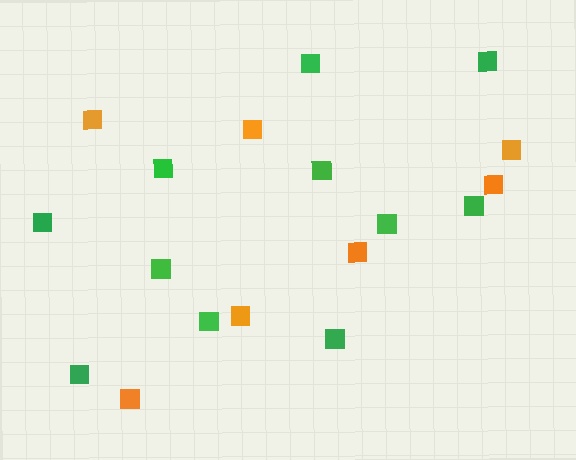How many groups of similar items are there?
There are 2 groups: one group of orange squares (7) and one group of green squares (11).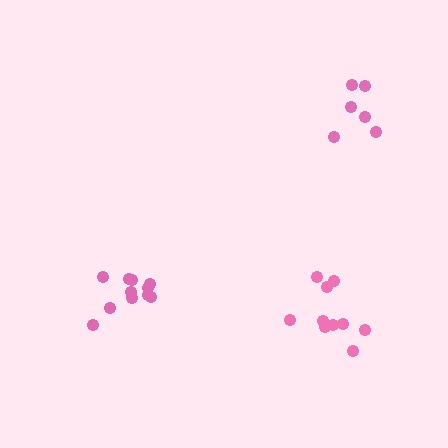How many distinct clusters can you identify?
There are 3 distinct clusters.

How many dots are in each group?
Group 1: 10 dots, Group 2: 11 dots, Group 3: 6 dots (27 total).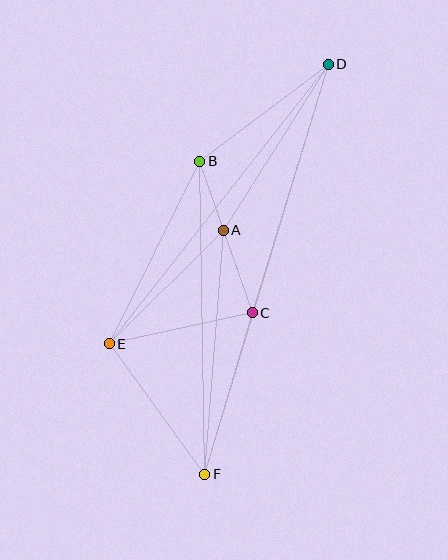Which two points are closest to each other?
Points A and B are closest to each other.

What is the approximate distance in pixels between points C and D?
The distance between C and D is approximately 260 pixels.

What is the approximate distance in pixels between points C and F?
The distance between C and F is approximately 168 pixels.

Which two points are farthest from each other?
Points D and F are farthest from each other.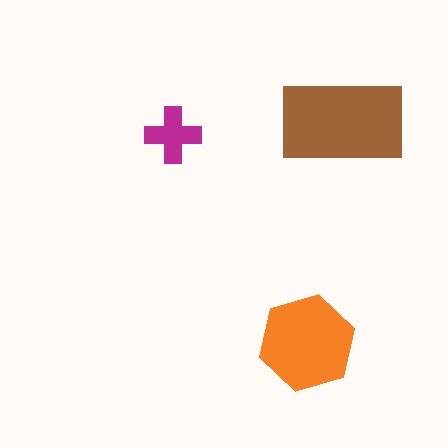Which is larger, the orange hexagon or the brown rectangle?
The brown rectangle.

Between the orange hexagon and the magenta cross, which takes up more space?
The orange hexagon.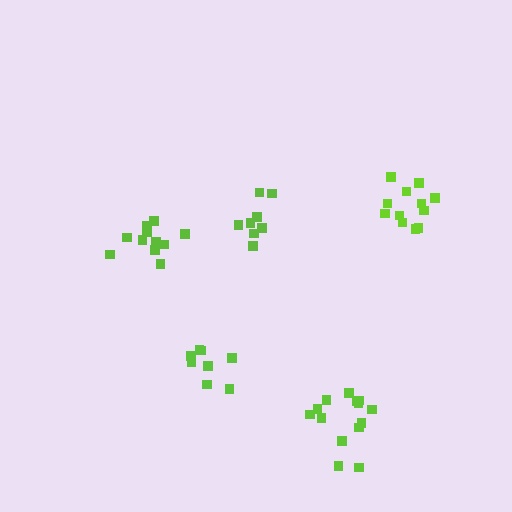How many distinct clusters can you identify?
There are 5 distinct clusters.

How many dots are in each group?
Group 1: 12 dots, Group 2: 8 dots, Group 3: 14 dots, Group 4: 8 dots, Group 5: 11 dots (53 total).